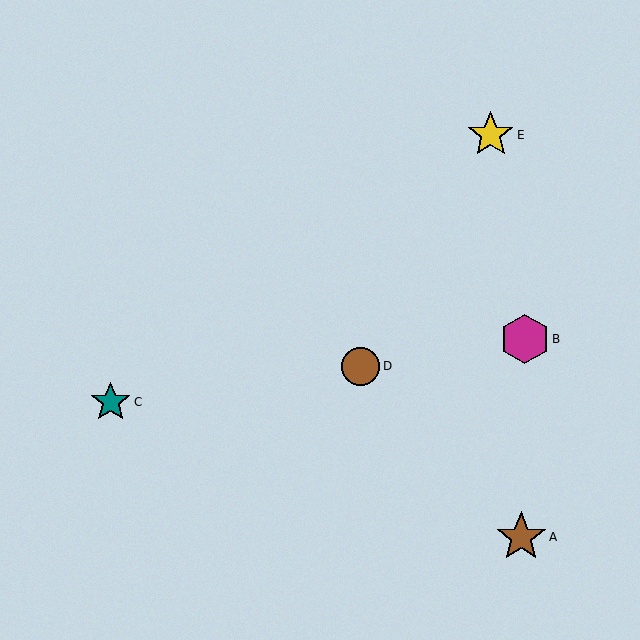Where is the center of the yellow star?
The center of the yellow star is at (491, 135).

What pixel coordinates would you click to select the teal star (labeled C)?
Click at (111, 402) to select the teal star C.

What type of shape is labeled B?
Shape B is a magenta hexagon.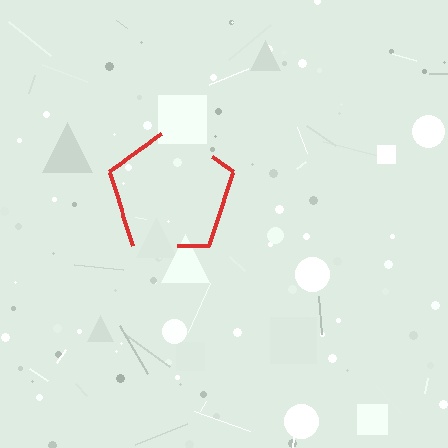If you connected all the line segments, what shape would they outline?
They would outline a pentagon.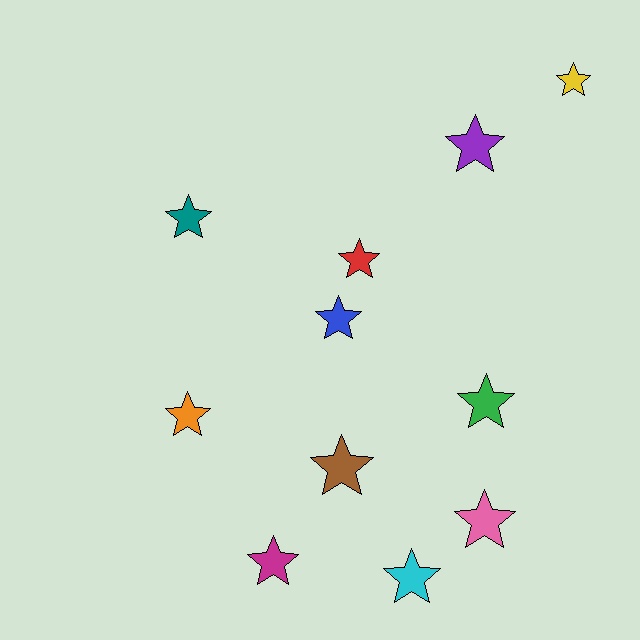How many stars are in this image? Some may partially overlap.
There are 11 stars.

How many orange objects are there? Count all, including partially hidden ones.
There is 1 orange object.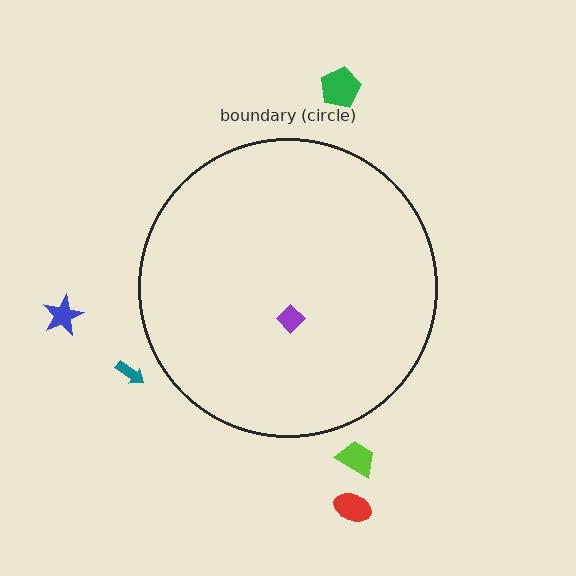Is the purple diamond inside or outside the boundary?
Inside.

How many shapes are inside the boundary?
1 inside, 5 outside.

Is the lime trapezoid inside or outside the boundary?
Outside.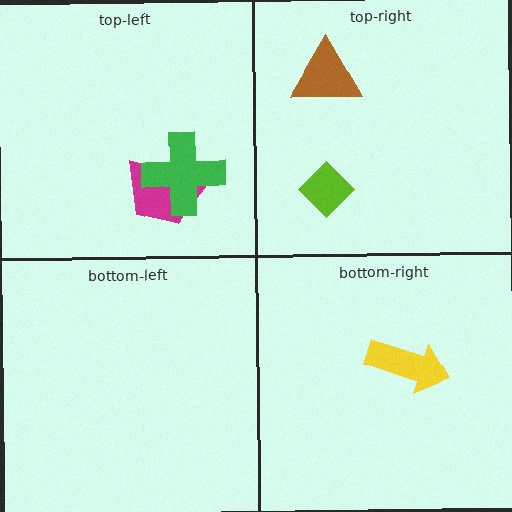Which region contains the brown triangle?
The top-right region.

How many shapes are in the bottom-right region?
1.